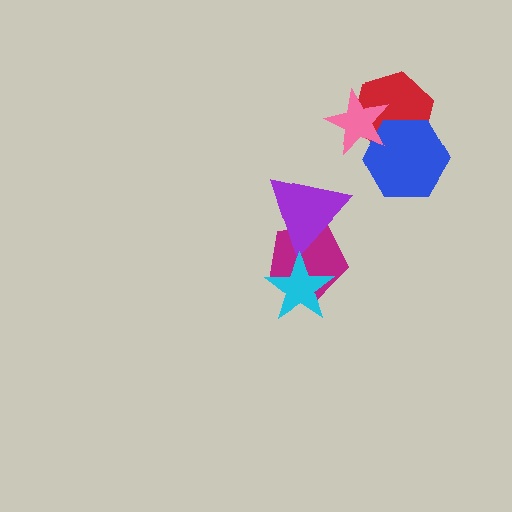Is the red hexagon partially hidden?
Yes, it is partially covered by another shape.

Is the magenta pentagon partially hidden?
Yes, it is partially covered by another shape.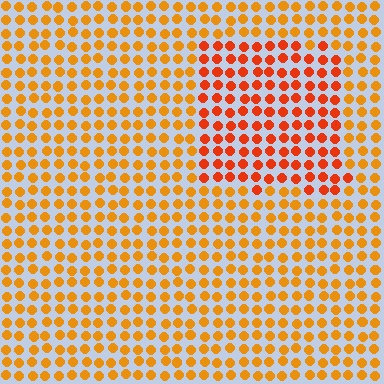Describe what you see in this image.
The image is filled with small orange elements in a uniform arrangement. A rectangle-shaped region is visible where the elements are tinted to a slightly different hue, forming a subtle color boundary.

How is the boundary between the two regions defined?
The boundary is defined purely by a slight shift in hue (about 25 degrees). Spacing, size, and orientation are identical on both sides.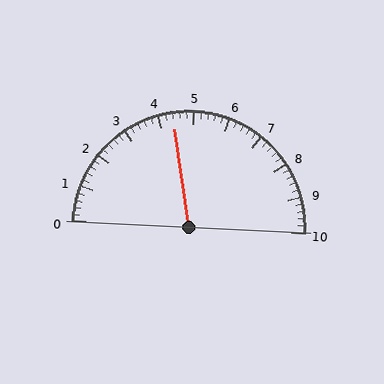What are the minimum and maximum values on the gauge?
The gauge ranges from 0 to 10.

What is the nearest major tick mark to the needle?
The nearest major tick mark is 4.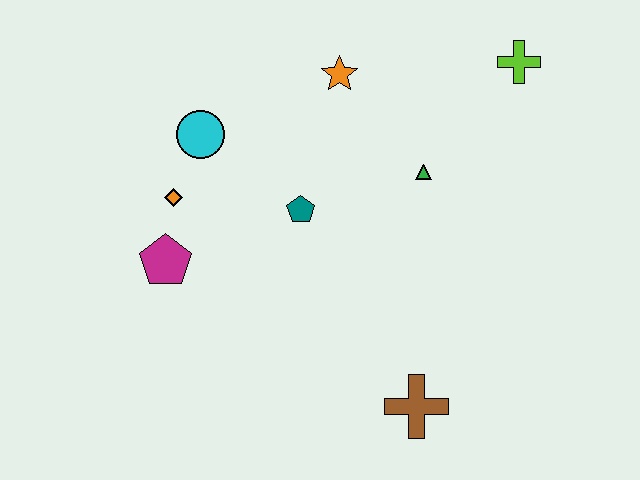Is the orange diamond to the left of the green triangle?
Yes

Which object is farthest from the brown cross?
The lime cross is farthest from the brown cross.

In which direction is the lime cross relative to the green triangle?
The lime cross is above the green triangle.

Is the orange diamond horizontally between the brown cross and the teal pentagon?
No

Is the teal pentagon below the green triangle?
Yes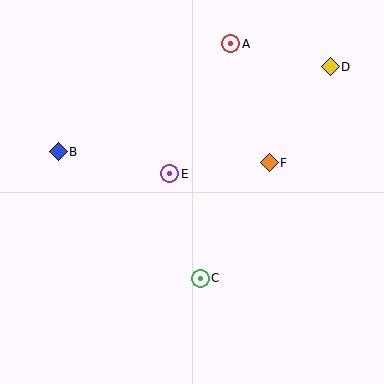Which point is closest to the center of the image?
Point E at (170, 174) is closest to the center.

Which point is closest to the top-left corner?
Point B is closest to the top-left corner.